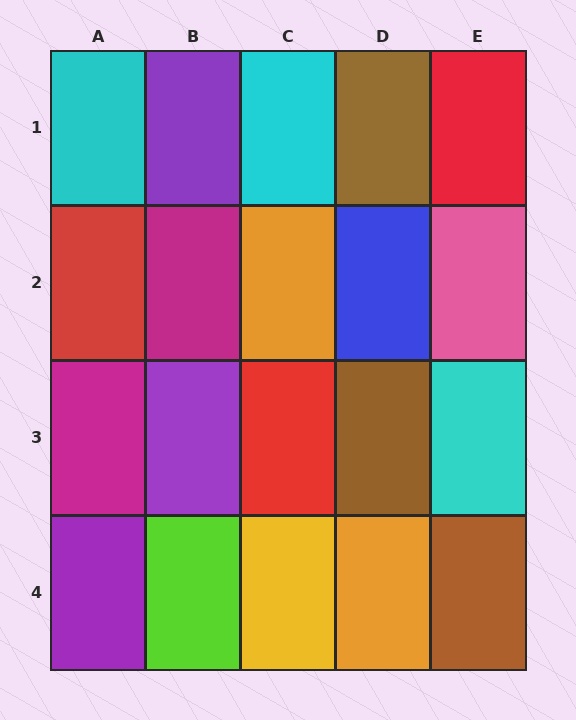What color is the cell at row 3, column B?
Purple.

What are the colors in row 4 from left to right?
Purple, lime, yellow, orange, brown.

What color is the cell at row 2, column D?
Blue.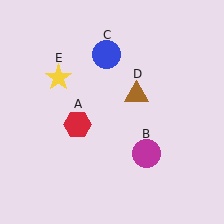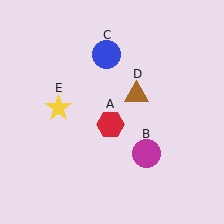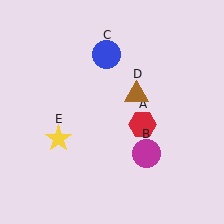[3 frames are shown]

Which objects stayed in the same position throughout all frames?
Magenta circle (object B) and blue circle (object C) and brown triangle (object D) remained stationary.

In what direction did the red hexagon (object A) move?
The red hexagon (object A) moved right.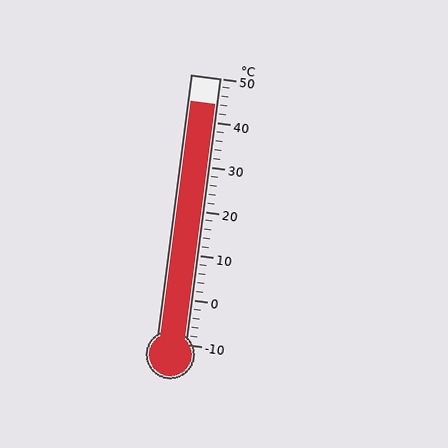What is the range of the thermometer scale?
The thermometer scale ranges from -10°C to 50°C.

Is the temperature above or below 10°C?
The temperature is above 10°C.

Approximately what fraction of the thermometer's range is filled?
The thermometer is filled to approximately 90% of its range.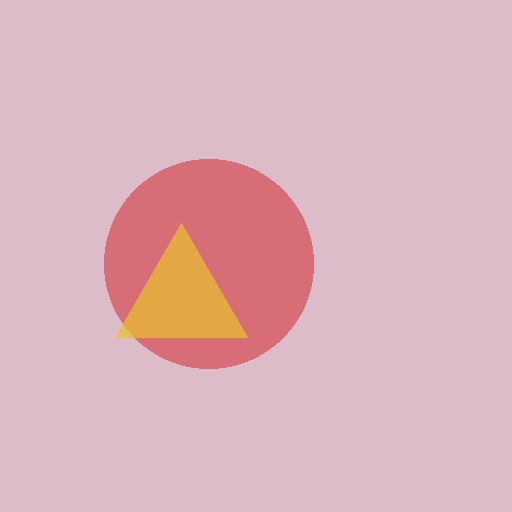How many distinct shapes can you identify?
There are 2 distinct shapes: a red circle, a yellow triangle.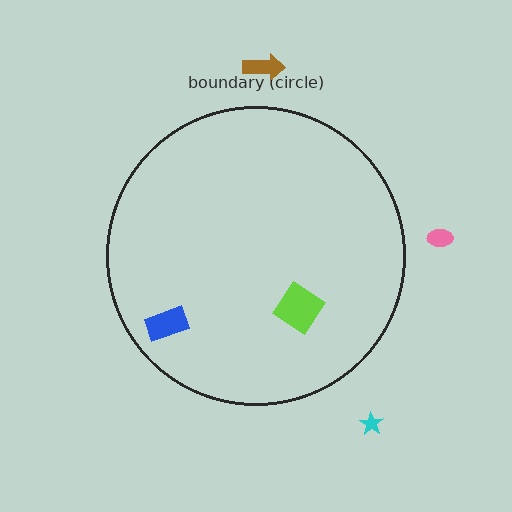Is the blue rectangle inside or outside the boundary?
Inside.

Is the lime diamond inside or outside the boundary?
Inside.